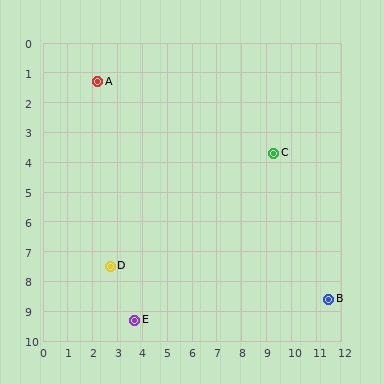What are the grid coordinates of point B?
Point B is at approximately (11.5, 8.6).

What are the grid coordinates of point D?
Point D is at approximately (2.7, 7.5).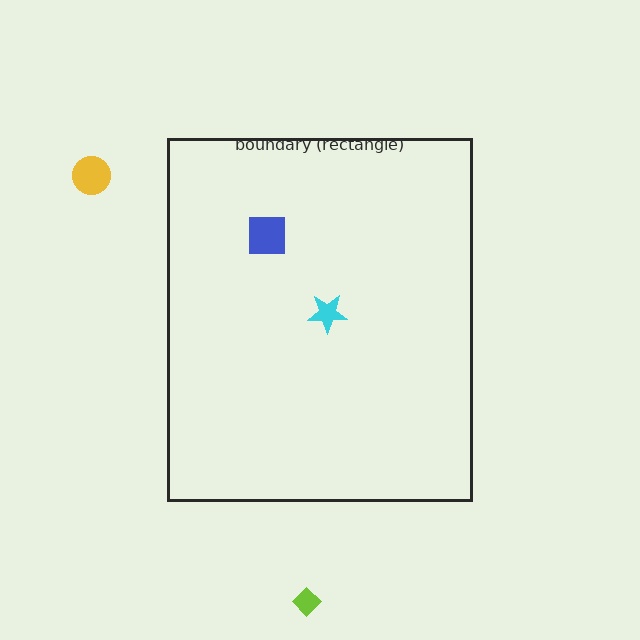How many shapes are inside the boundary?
2 inside, 2 outside.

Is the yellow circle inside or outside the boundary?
Outside.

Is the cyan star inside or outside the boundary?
Inside.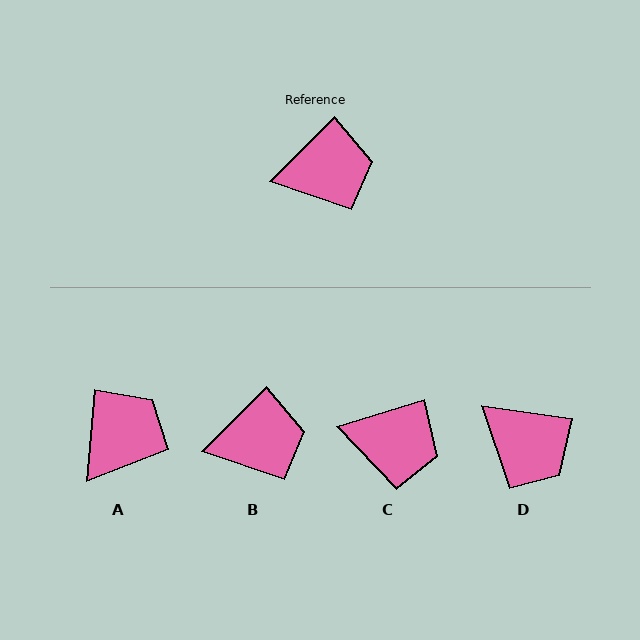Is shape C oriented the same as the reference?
No, it is off by about 28 degrees.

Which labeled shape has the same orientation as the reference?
B.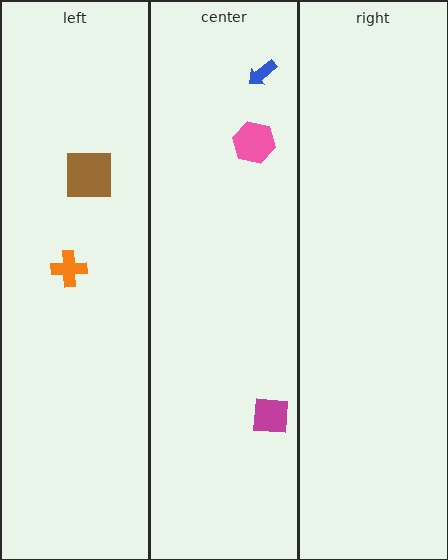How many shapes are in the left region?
2.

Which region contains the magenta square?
The center region.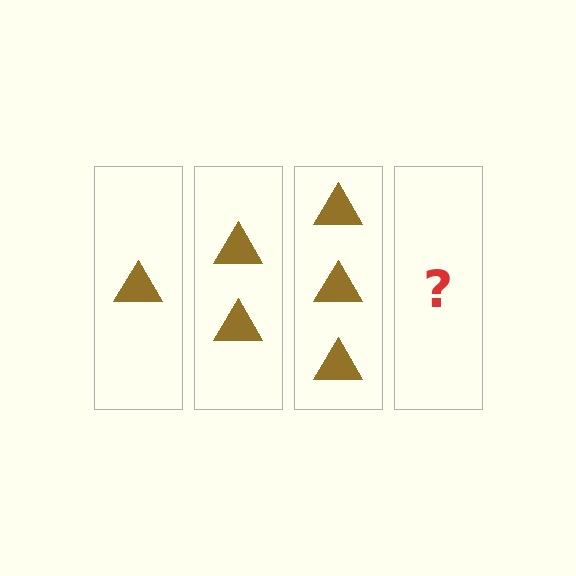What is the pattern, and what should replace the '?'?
The pattern is that each step adds one more triangle. The '?' should be 4 triangles.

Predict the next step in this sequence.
The next step is 4 triangles.